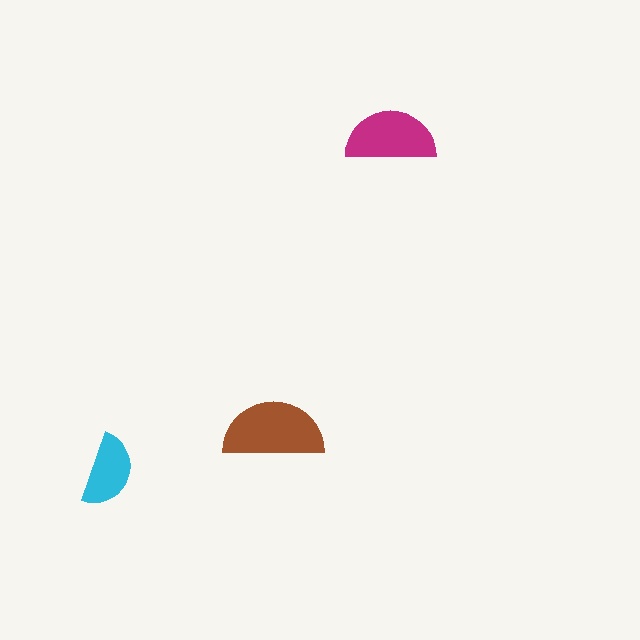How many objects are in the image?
There are 3 objects in the image.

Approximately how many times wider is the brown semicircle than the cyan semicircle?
About 1.5 times wider.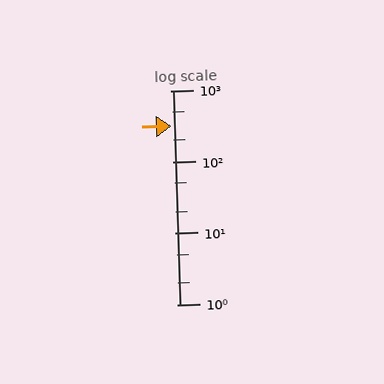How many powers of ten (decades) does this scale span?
The scale spans 3 decades, from 1 to 1000.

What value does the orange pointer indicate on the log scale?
The pointer indicates approximately 320.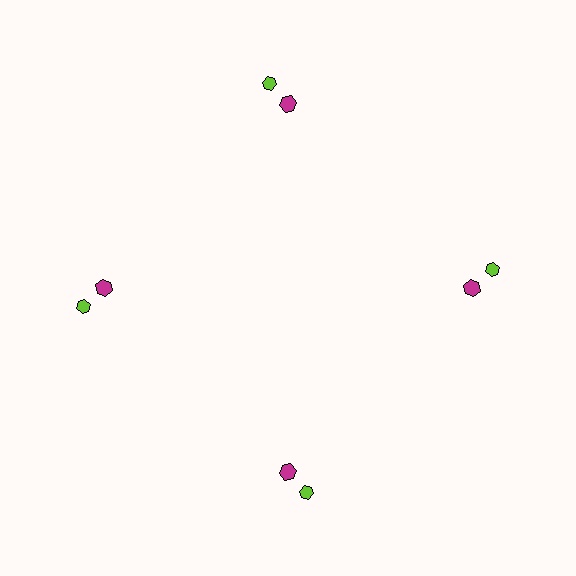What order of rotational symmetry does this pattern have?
This pattern has 4-fold rotational symmetry.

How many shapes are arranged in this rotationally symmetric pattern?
There are 8 shapes, arranged in 4 groups of 2.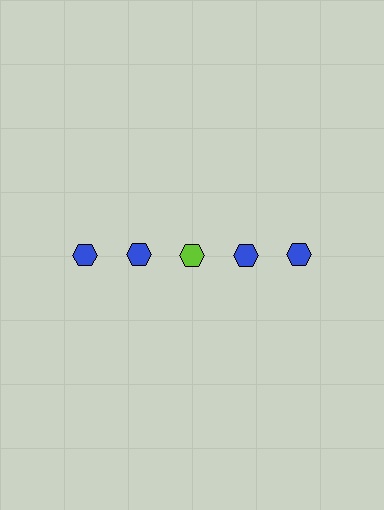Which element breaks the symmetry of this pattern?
The lime hexagon in the top row, center column breaks the symmetry. All other shapes are blue hexagons.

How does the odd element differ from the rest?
It has a different color: lime instead of blue.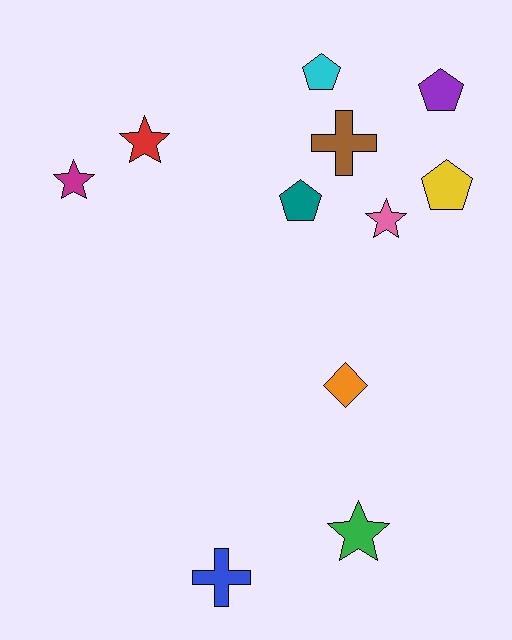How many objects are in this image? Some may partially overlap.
There are 11 objects.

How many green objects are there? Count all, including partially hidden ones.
There is 1 green object.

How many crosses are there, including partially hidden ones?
There are 2 crosses.